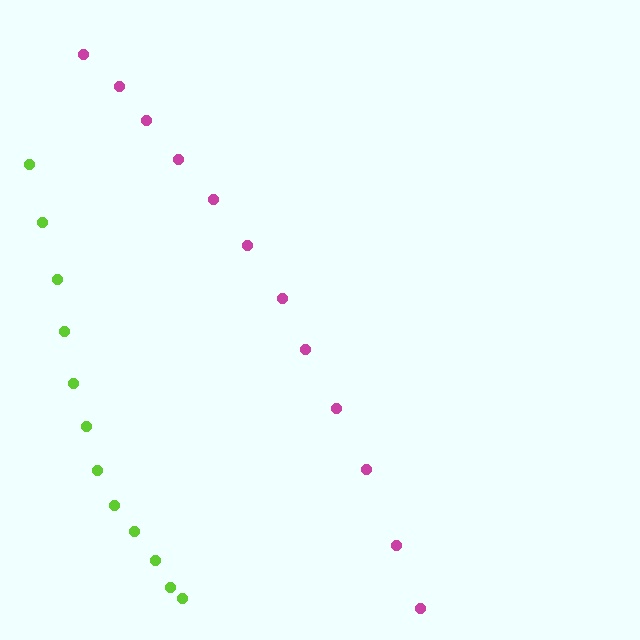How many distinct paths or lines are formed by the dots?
There are 2 distinct paths.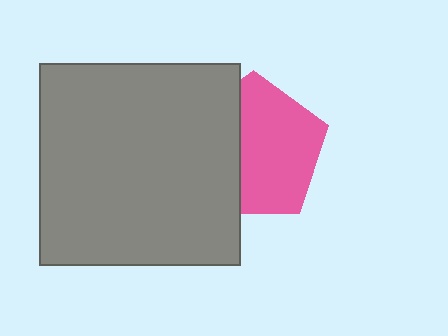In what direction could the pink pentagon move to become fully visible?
The pink pentagon could move right. That would shift it out from behind the gray square entirely.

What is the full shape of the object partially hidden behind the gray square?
The partially hidden object is a pink pentagon.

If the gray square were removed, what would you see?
You would see the complete pink pentagon.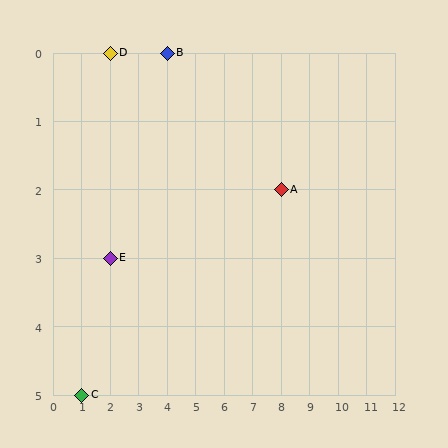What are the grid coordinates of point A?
Point A is at grid coordinates (8, 2).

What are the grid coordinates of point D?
Point D is at grid coordinates (2, 0).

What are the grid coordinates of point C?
Point C is at grid coordinates (1, 5).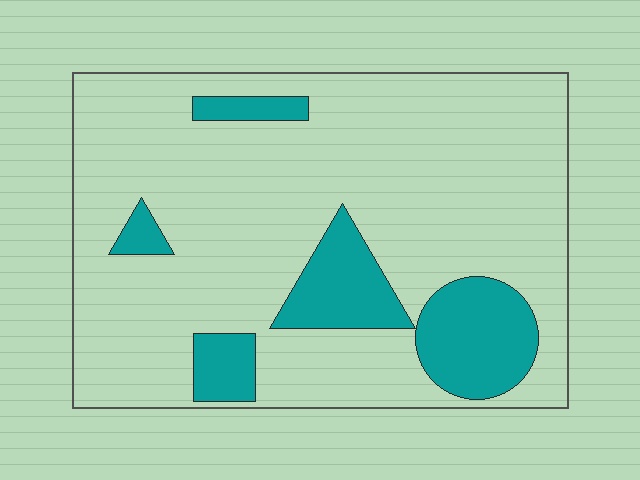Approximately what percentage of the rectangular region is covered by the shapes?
Approximately 20%.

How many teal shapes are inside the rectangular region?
5.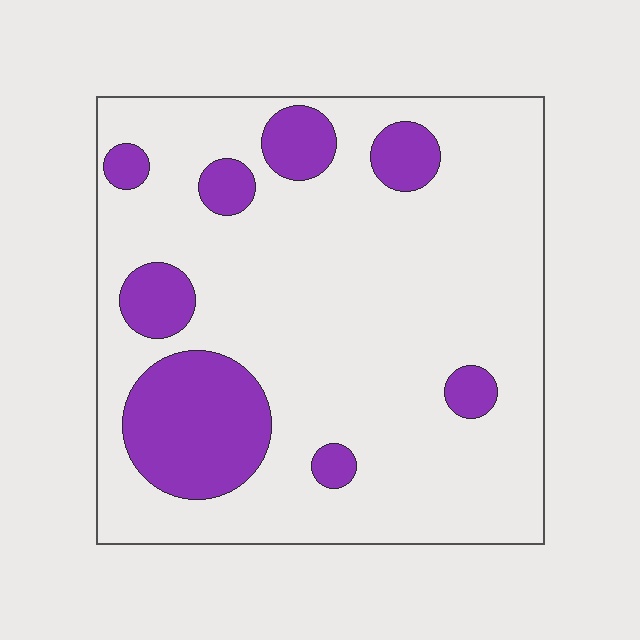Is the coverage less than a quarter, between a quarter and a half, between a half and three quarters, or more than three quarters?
Less than a quarter.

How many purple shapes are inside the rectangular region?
8.